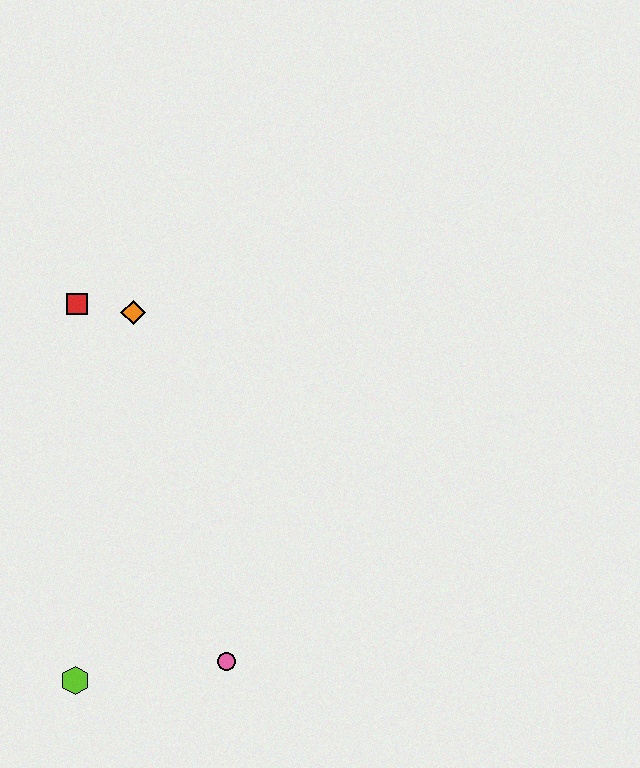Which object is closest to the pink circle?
The lime hexagon is closest to the pink circle.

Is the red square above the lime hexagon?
Yes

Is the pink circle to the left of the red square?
No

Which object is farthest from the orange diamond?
The lime hexagon is farthest from the orange diamond.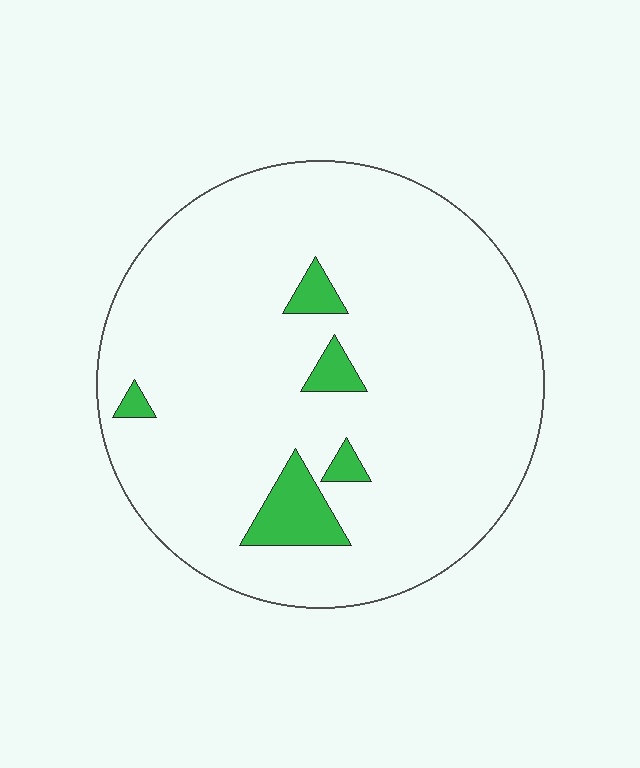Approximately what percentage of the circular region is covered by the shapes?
Approximately 5%.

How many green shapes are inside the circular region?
5.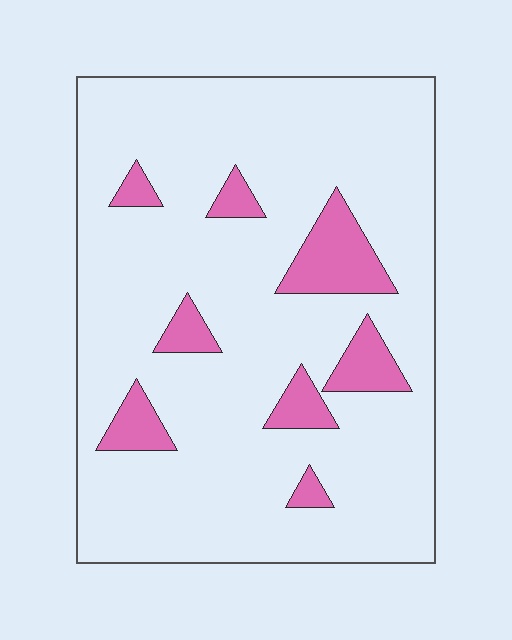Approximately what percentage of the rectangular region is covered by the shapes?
Approximately 15%.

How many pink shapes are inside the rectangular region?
8.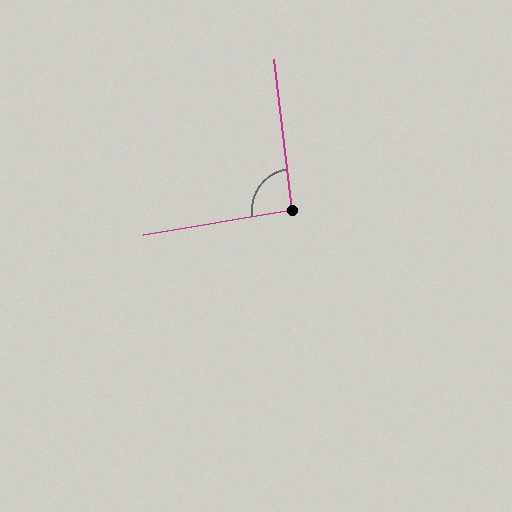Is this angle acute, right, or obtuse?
It is approximately a right angle.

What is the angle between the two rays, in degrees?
Approximately 92 degrees.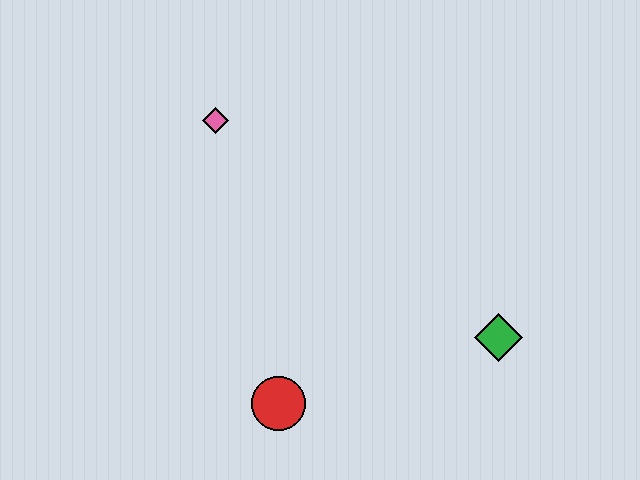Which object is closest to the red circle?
The green diamond is closest to the red circle.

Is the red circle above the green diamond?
No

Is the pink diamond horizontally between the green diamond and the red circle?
No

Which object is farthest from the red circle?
The pink diamond is farthest from the red circle.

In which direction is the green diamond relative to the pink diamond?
The green diamond is to the right of the pink diamond.